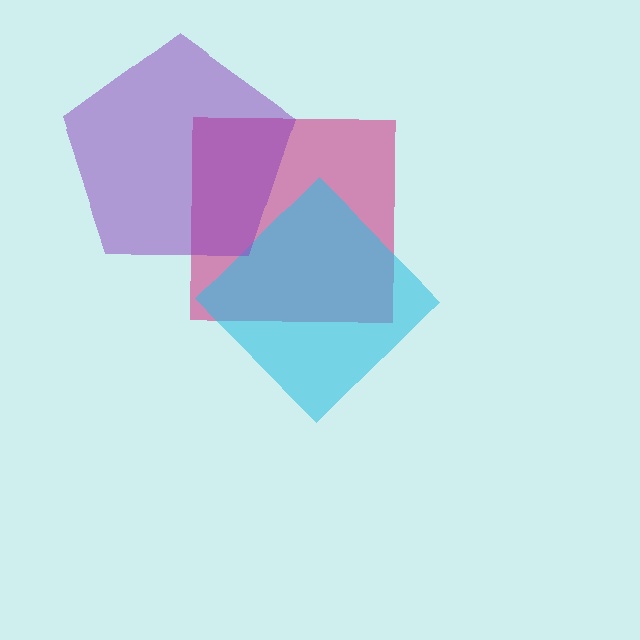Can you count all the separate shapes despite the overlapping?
Yes, there are 3 separate shapes.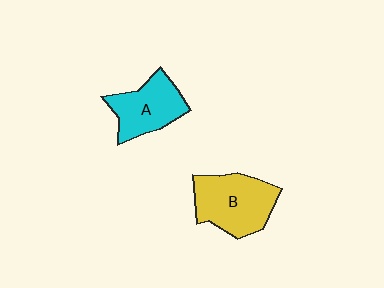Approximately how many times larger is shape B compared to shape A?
Approximately 1.3 times.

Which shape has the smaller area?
Shape A (cyan).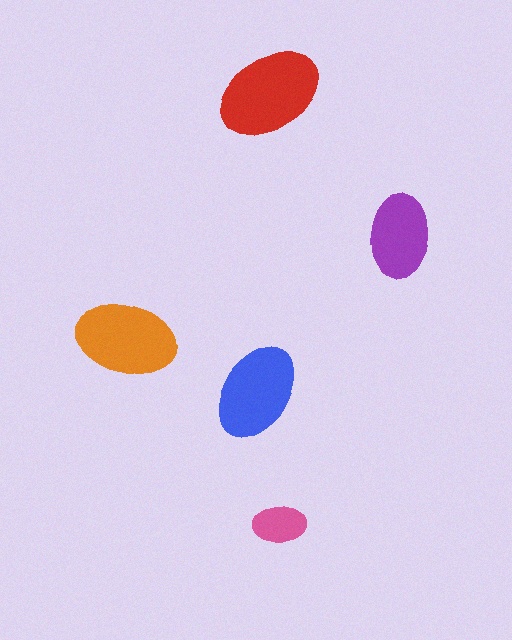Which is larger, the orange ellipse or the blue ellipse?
The orange one.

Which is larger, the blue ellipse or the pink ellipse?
The blue one.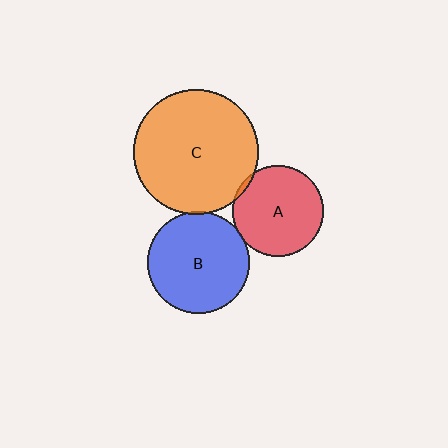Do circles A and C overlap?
Yes.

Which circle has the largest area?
Circle C (orange).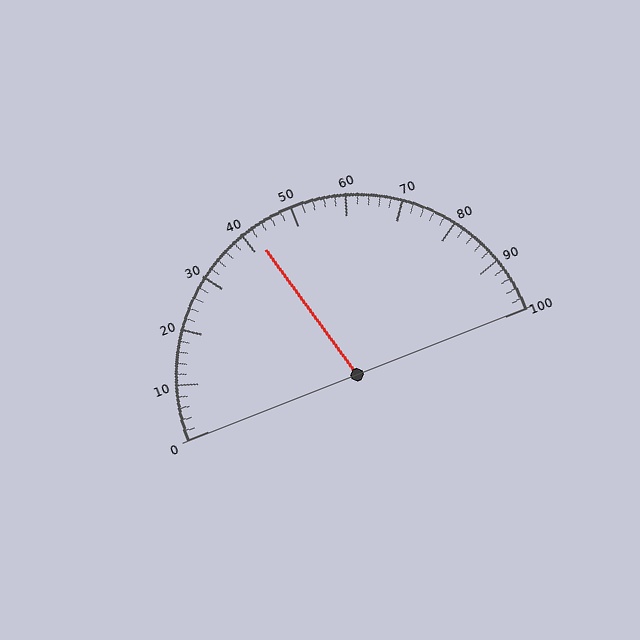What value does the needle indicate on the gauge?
The needle indicates approximately 42.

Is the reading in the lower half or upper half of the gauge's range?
The reading is in the lower half of the range (0 to 100).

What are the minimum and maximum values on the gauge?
The gauge ranges from 0 to 100.